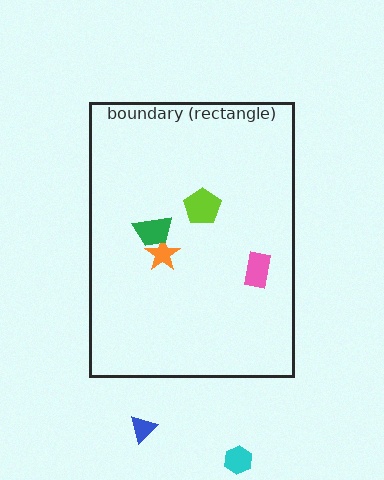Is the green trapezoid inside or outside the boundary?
Inside.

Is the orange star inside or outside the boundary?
Inside.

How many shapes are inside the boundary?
4 inside, 2 outside.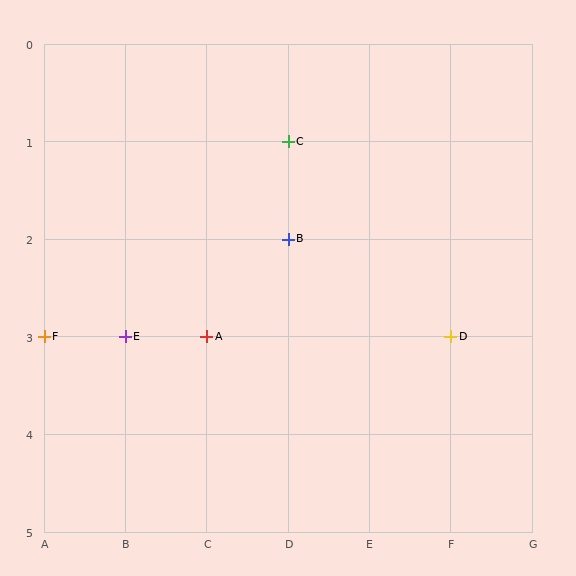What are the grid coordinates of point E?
Point E is at grid coordinates (B, 3).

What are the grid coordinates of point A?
Point A is at grid coordinates (C, 3).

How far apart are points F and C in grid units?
Points F and C are 3 columns and 2 rows apart (about 3.6 grid units diagonally).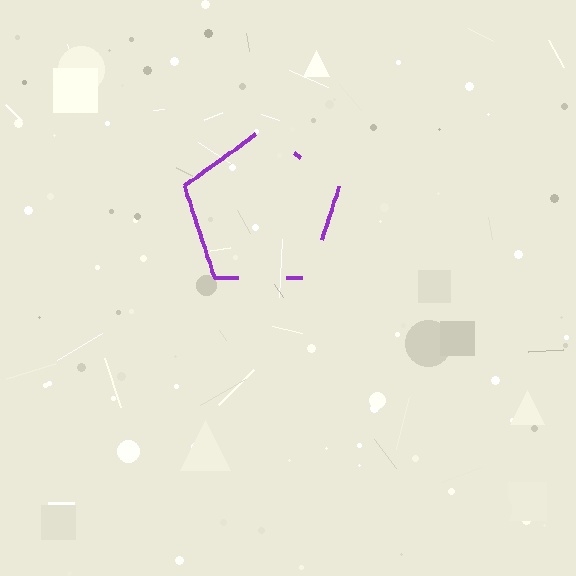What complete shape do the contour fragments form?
The contour fragments form a pentagon.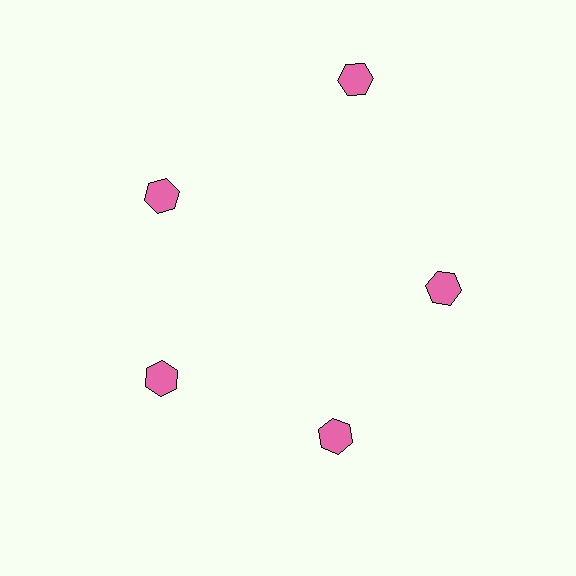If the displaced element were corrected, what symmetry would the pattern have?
It would have 5-fold rotational symmetry — the pattern would map onto itself every 72 degrees.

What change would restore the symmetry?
The symmetry would be restored by moving it inward, back onto the ring so that all 5 hexagons sit at equal angles and equal distance from the center.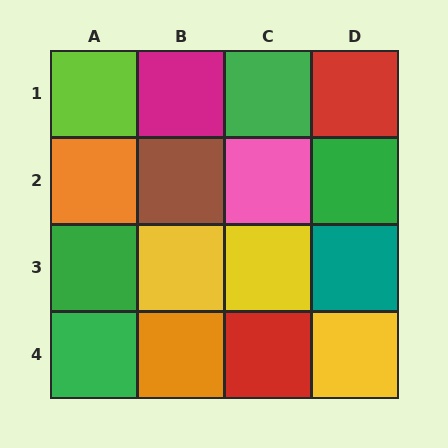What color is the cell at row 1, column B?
Magenta.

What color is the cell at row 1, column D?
Red.